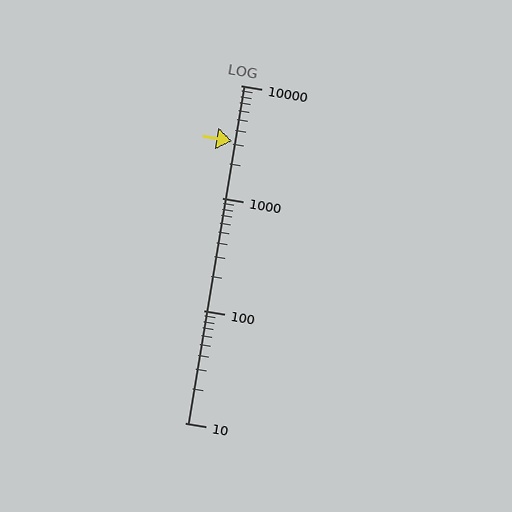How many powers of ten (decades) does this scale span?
The scale spans 3 decades, from 10 to 10000.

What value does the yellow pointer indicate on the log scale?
The pointer indicates approximately 3200.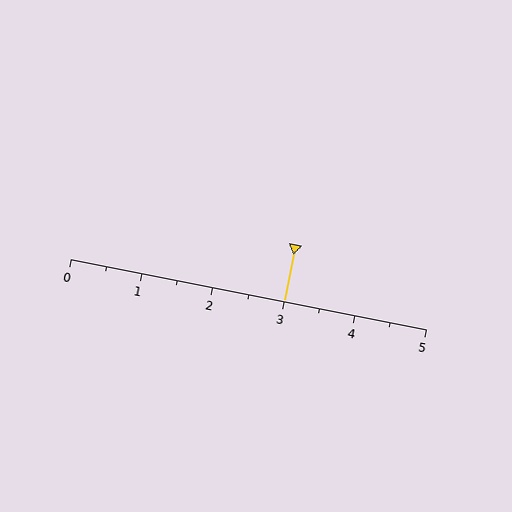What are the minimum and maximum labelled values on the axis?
The axis runs from 0 to 5.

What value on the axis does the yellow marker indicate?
The marker indicates approximately 3.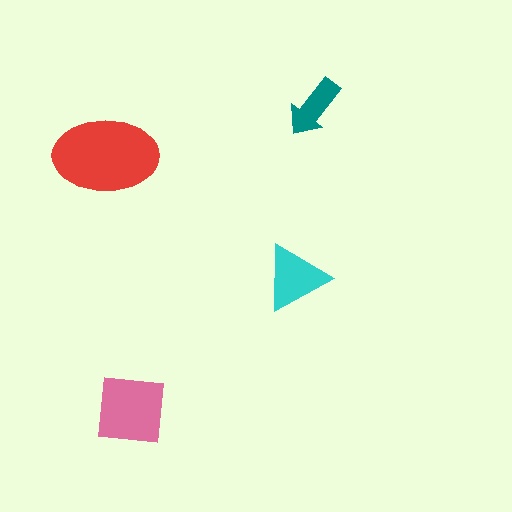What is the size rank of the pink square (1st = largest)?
2nd.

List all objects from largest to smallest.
The red ellipse, the pink square, the cyan triangle, the teal arrow.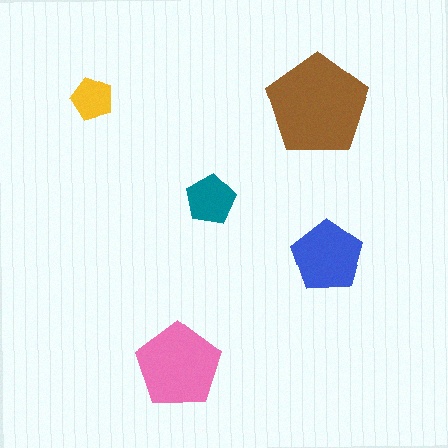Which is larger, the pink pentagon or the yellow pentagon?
The pink one.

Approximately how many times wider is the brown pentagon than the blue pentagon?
About 1.5 times wider.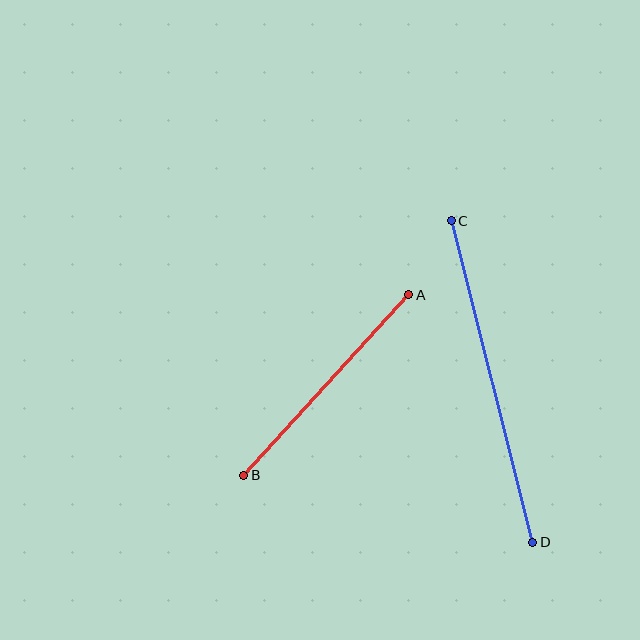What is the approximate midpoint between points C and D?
The midpoint is at approximately (492, 382) pixels.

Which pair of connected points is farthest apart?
Points C and D are farthest apart.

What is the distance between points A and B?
The distance is approximately 245 pixels.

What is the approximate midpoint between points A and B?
The midpoint is at approximately (326, 385) pixels.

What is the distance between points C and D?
The distance is approximately 332 pixels.